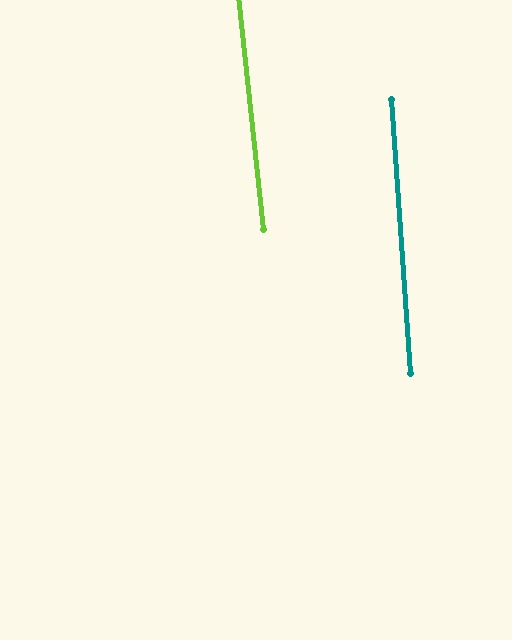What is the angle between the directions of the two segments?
Approximately 2 degrees.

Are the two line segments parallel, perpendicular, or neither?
Parallel — their directions differ by only 2.0°.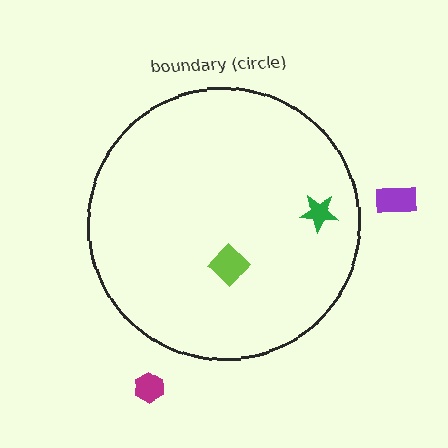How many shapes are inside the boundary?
2 inside, 2 outside.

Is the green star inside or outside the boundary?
Inside.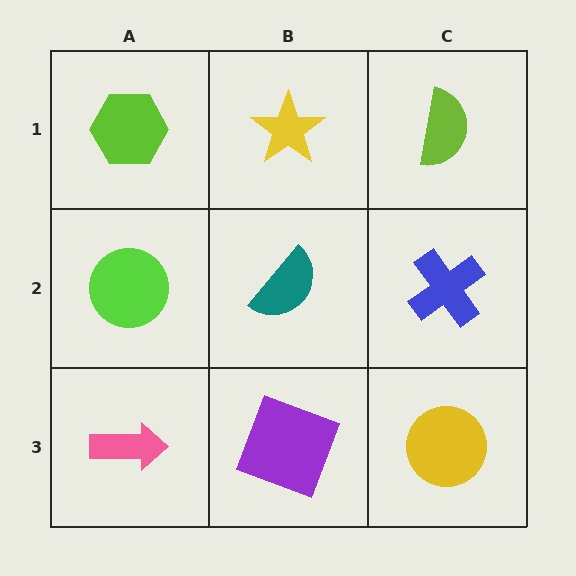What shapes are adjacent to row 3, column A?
A lime circle (row 2, column A), a purple square (row 3, column B).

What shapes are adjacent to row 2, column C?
A lime semicircle (row 1, column C), a yellow circle (row 3, column C), a teal semicircle (row 2, column B).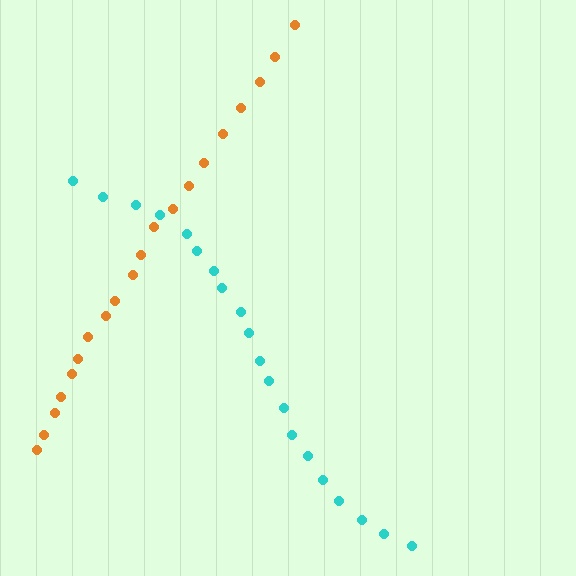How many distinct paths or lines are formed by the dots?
There are 2 distinct paths.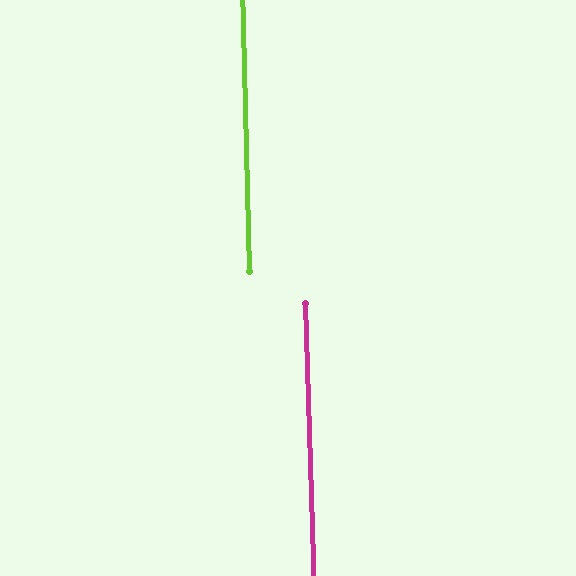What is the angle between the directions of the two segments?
Approximately 0 degrees.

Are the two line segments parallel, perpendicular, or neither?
Parallel — their directions differ by only 0.2°.